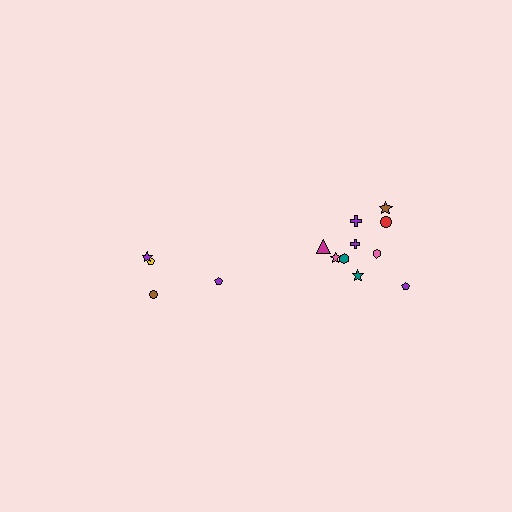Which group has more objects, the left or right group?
The right group.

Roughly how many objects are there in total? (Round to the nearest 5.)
Roughly 15 objects in total.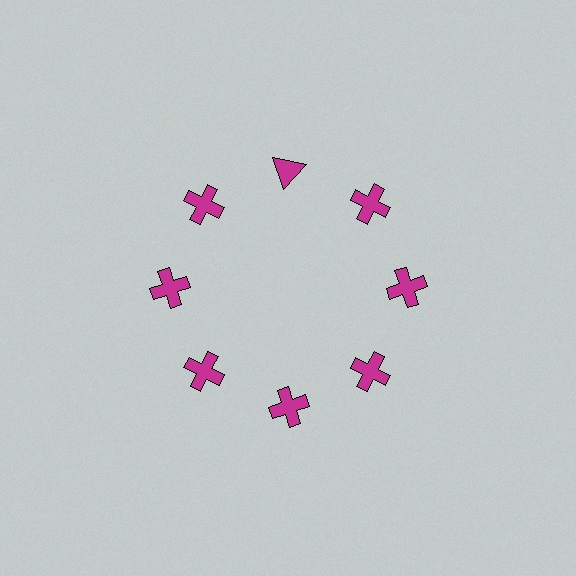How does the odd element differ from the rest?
It has a different shape: triangle instead of cross.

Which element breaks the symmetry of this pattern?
The magenta triangle at roughly the 12 o'clock position breaks the symmetry. All other shapes are magenta crosses.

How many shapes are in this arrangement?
There are 8 shapes arranged in a ring pattern.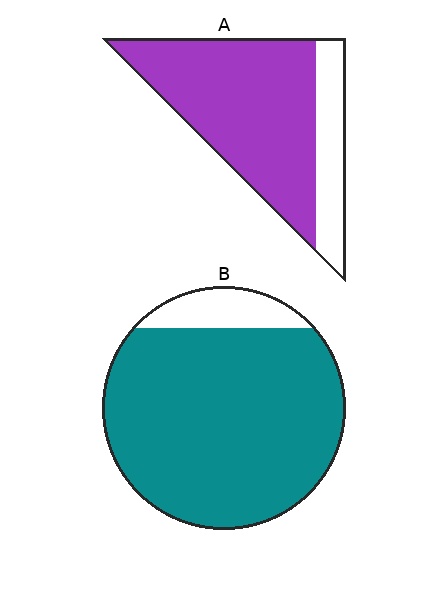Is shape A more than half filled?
Yes.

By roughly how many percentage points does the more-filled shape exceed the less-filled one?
By roughly 10 percentage points (B over A).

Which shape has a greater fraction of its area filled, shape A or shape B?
Shape B.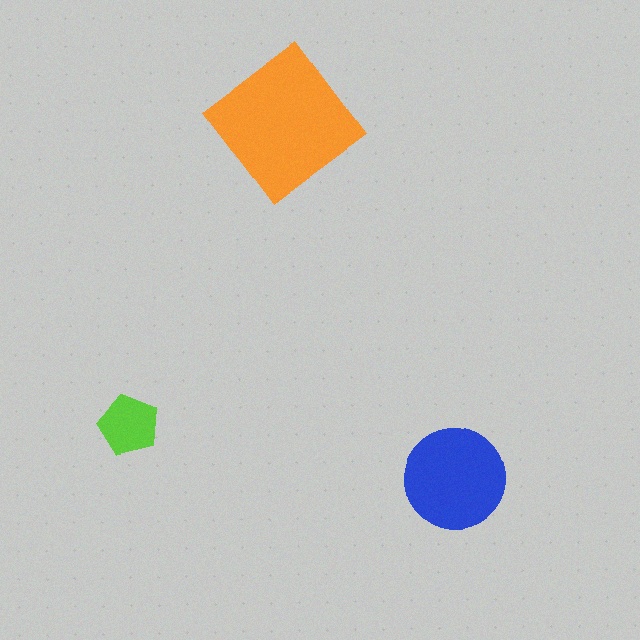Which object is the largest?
The orange diamond.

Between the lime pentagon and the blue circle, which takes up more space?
The blue circle.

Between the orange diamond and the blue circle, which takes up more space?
The orange diamond.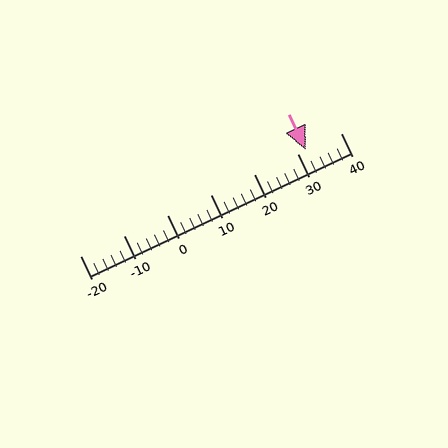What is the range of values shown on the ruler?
The ruler shows values from -20 to 40.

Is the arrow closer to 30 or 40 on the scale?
The arrow is closer to 30.